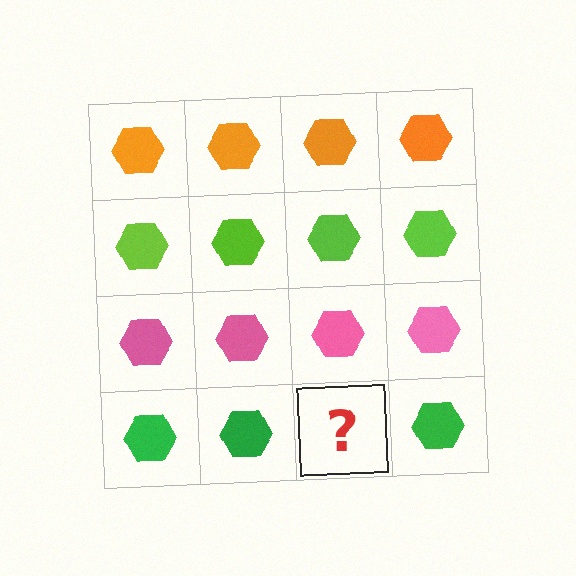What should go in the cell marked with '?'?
The missing cell should contain a green hexagon.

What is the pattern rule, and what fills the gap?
The rule is that each row has a consistent color. The gap should be filled with a green hexagon.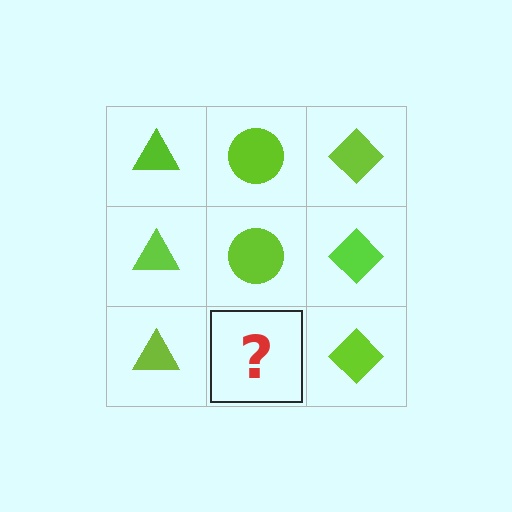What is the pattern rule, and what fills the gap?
The rule is that each column has a consistent shape. The gap should be filled with a lime circle.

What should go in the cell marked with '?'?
The missing cell should contain a lime circle.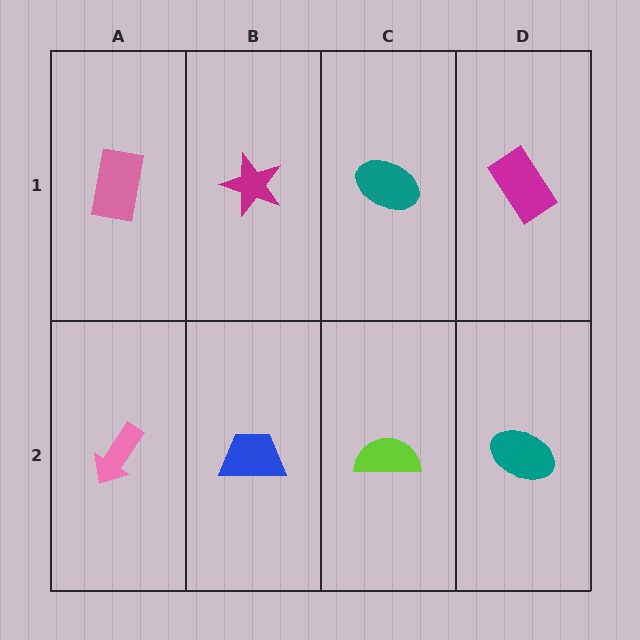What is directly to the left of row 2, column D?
A lime semicircle.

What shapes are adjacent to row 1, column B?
A blue trapezoid (row 2, column B), a pink rectangle (row 1, column A), a teal ellipse (row 1, column C).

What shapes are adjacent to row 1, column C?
A lime semicircle (row 2, column C), a magenta star (row 1, column B), a magenta rectangle (row 1, column D).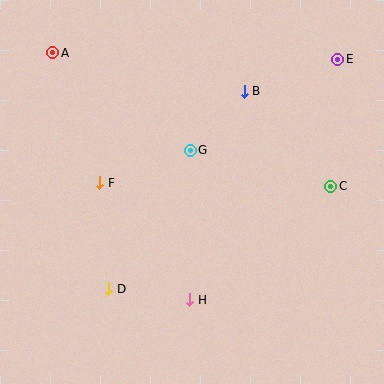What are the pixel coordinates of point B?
Point B is at (244, 91).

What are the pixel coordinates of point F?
Point F is at (99, 183).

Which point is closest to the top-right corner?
Point E is closest to the top-right corner.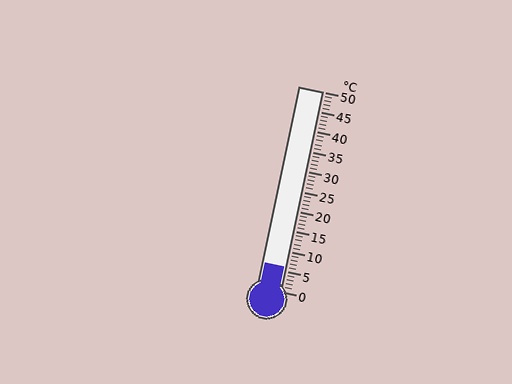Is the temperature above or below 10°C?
The temperature is below 10°C.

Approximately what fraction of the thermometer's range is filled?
The thermometer is filled to approximately 10% of its range.